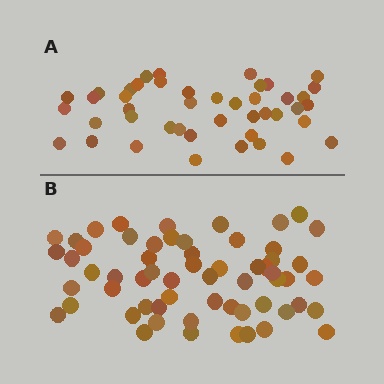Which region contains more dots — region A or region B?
Region B (the bottom region) has more dots.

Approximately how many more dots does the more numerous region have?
Region B has approximately 15 more dots than region A.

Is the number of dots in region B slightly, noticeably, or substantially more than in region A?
Region B has noticeably more, but not dramatically so. The ratio is roughly 1.4 to 1.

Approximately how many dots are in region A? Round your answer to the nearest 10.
About 40 dots. (The exact count is 44, which rounds to 40.)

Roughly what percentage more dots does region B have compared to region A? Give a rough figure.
About 35% more.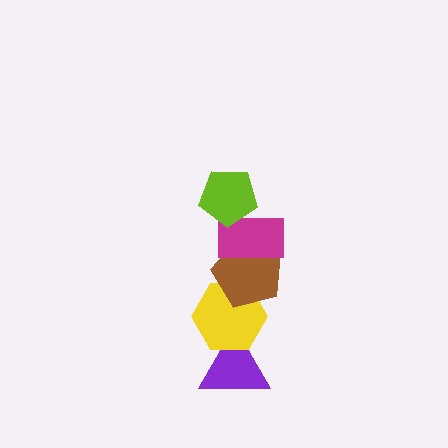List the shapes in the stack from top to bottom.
From top to bottom: the lime pentagon, the magenta rectangle, the brown pentagon, the yellow hexagon, the purple triangle.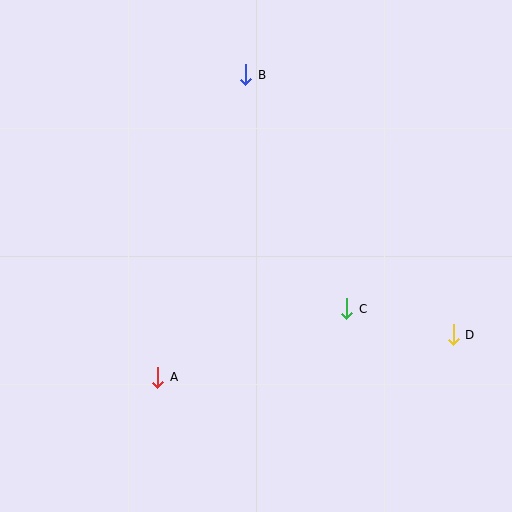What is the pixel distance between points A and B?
The distance between A and B is 315 pixels.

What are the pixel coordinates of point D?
Point D is at (453, 335).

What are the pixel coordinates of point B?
Point B is at (246, 75).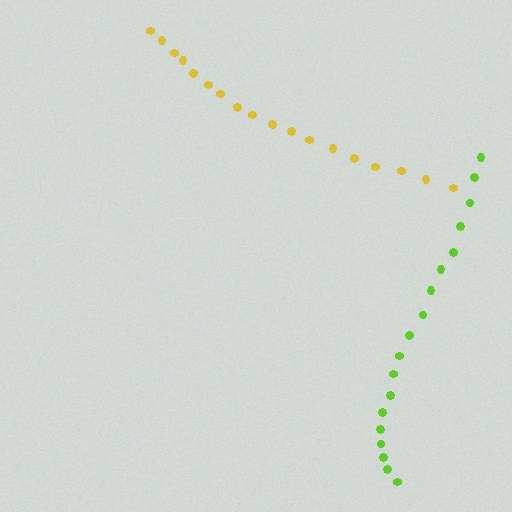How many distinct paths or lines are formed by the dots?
There are 2 distinct paths.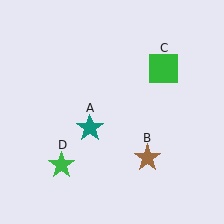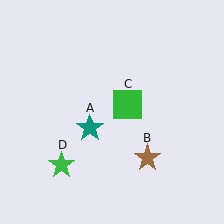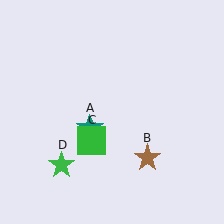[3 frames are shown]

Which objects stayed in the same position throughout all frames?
Teal star (object A) and brown star (object B) and green star (object D) remained stationary.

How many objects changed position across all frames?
1 object changed position: green square (object C).